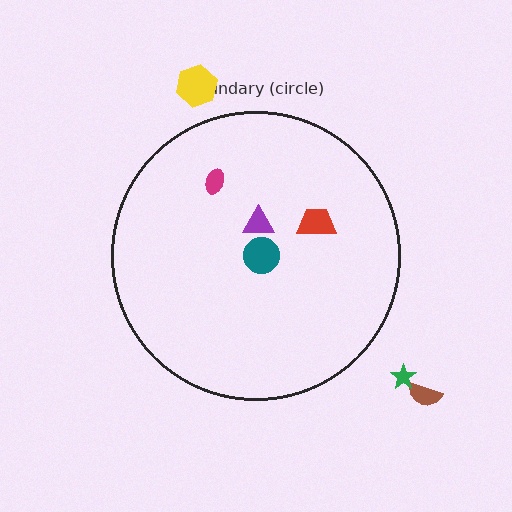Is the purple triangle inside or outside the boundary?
Inside.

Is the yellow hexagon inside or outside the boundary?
Outside.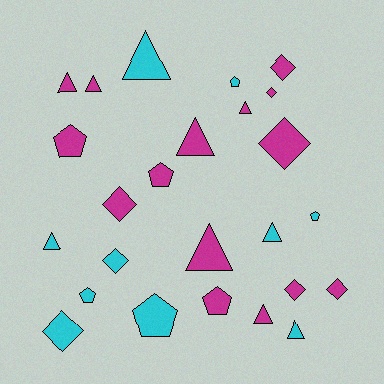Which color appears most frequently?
Magenta, with 15 objects.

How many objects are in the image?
There are 25 objects.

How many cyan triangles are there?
There are 4 cyan triangles.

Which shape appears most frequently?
Triangle, with 10 objects.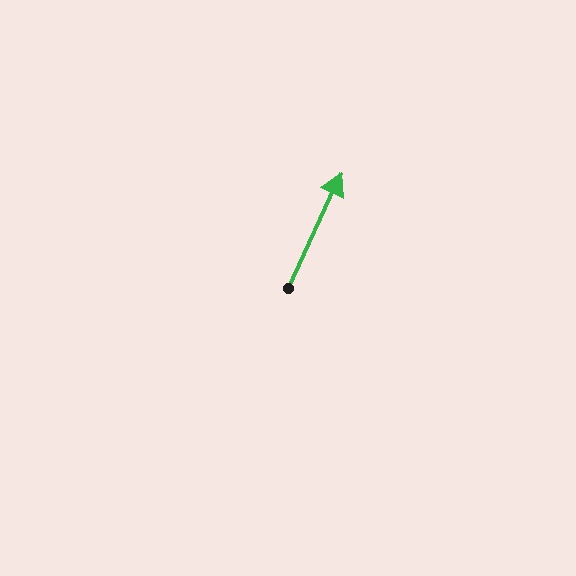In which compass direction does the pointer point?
Northeast.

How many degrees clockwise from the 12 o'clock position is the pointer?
Approximately 25 degrees.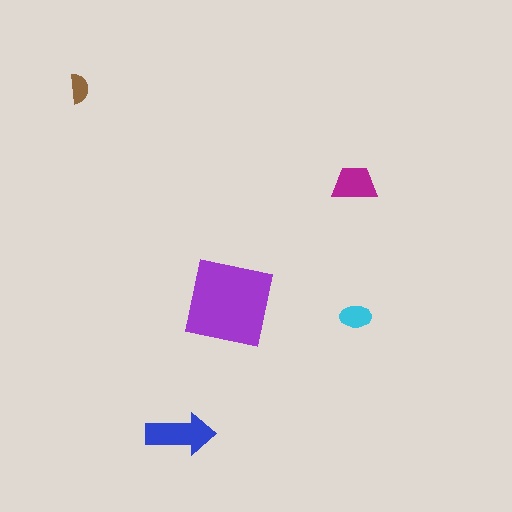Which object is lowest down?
The blue arrow is bottommost.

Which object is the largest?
The purple square.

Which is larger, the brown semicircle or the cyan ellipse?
The cyan ellipse.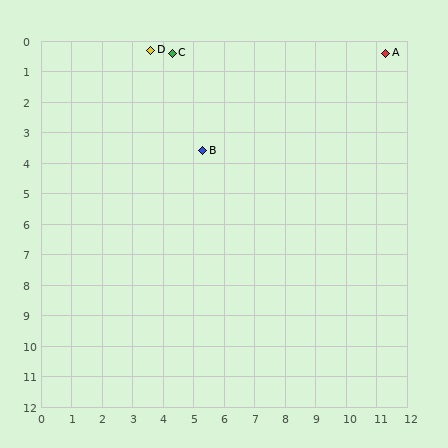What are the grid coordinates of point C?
Point C is at approximately (4.3, 0.4).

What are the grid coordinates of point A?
Point A is at approximately (11.3, 0.4).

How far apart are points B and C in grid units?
Points B and C are about 3.4 grid units apart.